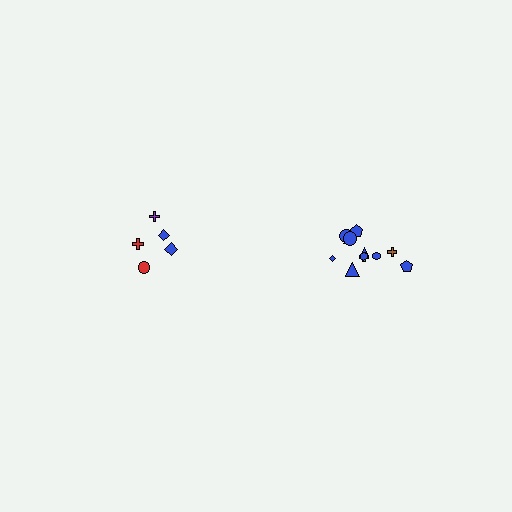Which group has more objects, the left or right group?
The right group.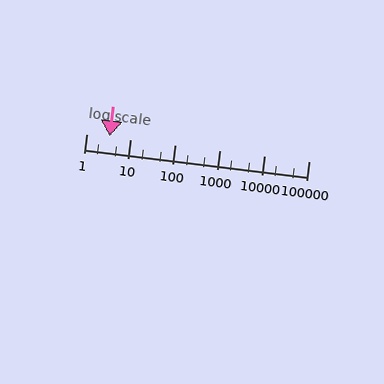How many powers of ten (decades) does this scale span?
The scale spans 5 decades, from 1 to 100000.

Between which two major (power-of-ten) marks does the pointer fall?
The pointer is between 1 and 10.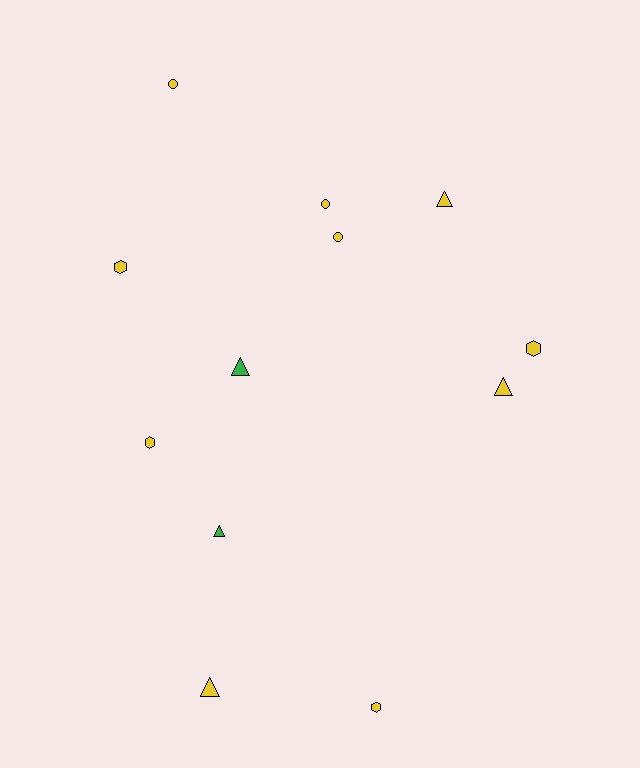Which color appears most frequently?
Yellow, with 10 objects.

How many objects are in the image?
There are 12 objects.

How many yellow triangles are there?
There are 3 yellow triangles.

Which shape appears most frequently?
Triangle, with 5 objects.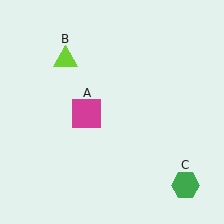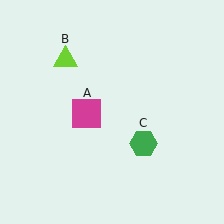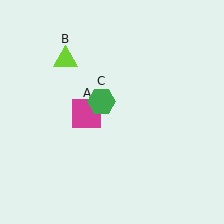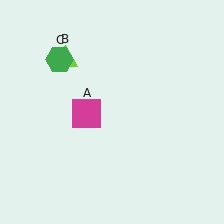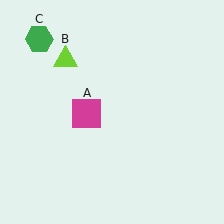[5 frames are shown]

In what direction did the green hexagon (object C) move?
The green hexagon (object C) moved up and to the left.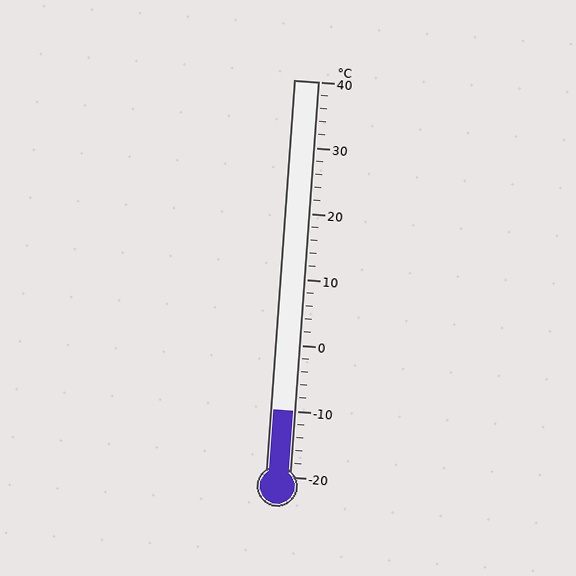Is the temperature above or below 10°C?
The temperature is below 10°C.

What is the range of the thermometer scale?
The thermometer scale ranges from -20°C to 40°C.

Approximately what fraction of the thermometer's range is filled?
The thermometer is filled to approximately 15% of its range.